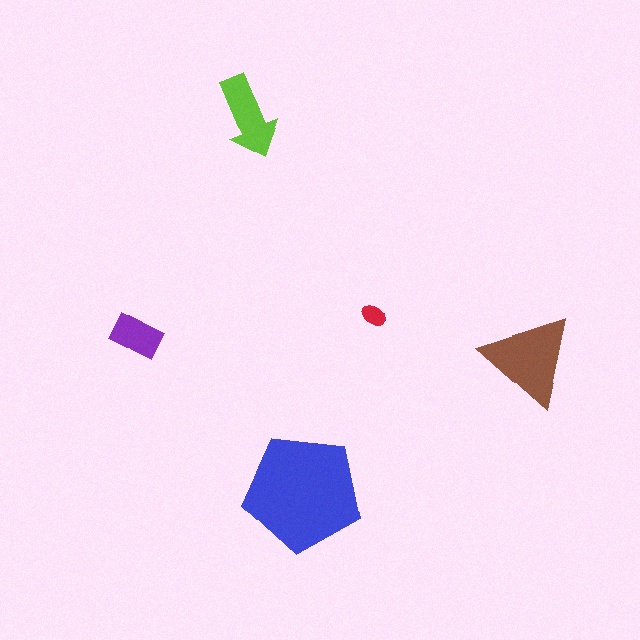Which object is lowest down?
The blue pentagon is bottommost.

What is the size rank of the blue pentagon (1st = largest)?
1st.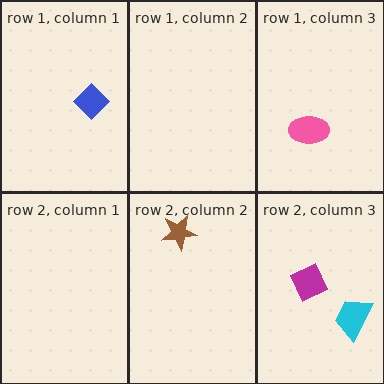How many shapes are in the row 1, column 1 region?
1.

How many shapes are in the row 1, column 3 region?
1.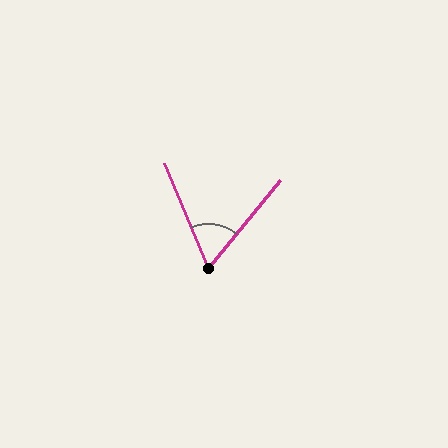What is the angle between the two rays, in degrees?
Approximately 62 degrees.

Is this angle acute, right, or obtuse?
It is acute.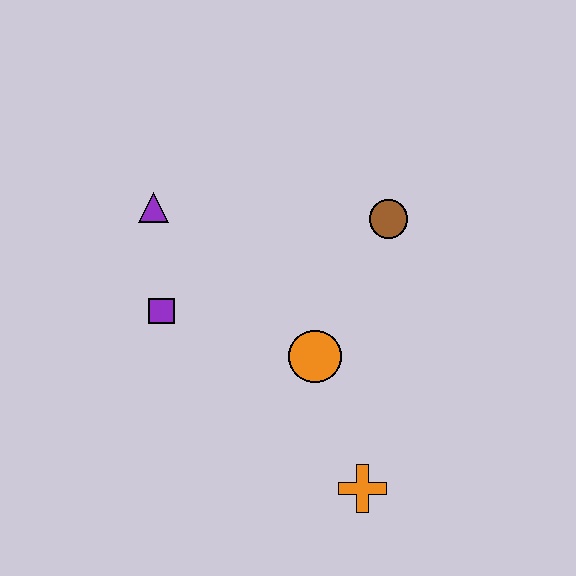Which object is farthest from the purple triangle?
The orange cross is farthest from the purple triangle.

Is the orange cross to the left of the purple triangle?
No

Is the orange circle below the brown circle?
Yes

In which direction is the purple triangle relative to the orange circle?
The purple triangle is to the left of the orange circle.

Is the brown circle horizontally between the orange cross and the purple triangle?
No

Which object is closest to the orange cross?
The orange circle is closest to the orange cross.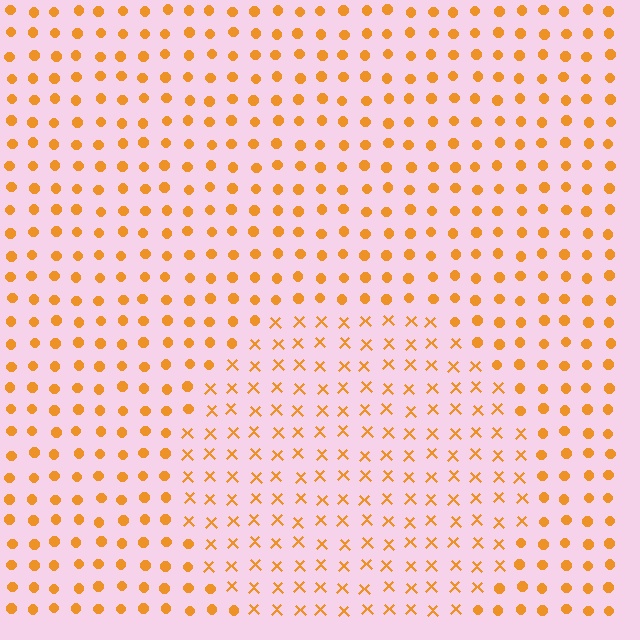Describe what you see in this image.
The image is filled with small orange elements arranged in a uniform grid. A circle-shaped region contains X marks, while the surrounding area contains circles. The boundary is defined purely by the change in element shape.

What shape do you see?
I see a circle.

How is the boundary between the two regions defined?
The boundary is defined by a change in element shape: X marks inside vs. circles outside. All elements share the same color and spacing.